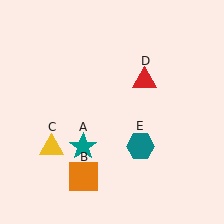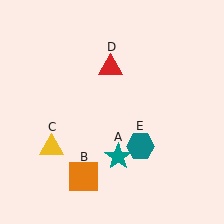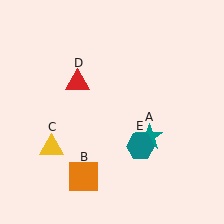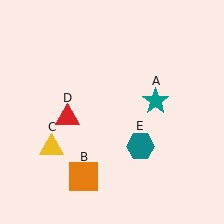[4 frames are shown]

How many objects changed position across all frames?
2 objects changed position: teal star (object A), red triangle (object D).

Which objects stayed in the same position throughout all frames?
Orange square (object B) and yellow triangle (object C) and teal hexagon (object E) remained stationary.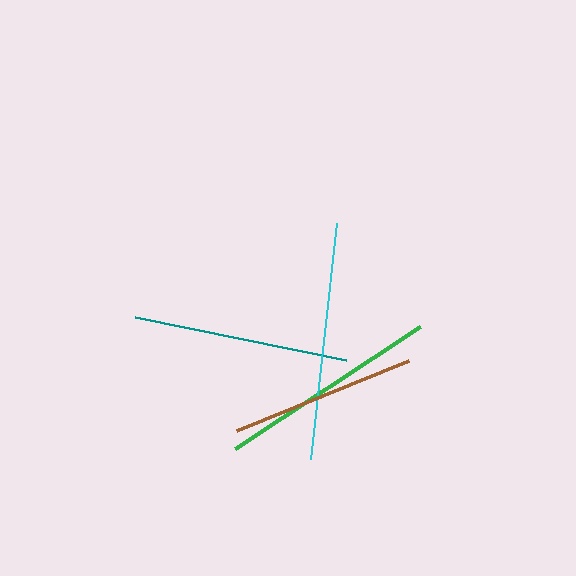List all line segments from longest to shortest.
From longest to shortest: cyan, green, teal, brown.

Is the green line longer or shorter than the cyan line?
The cyan line is longer than the green line.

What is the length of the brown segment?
The brown segment is approximately 186 pixels long.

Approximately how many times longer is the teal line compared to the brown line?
The teal line is approximately 1.2 times the length of the brown line.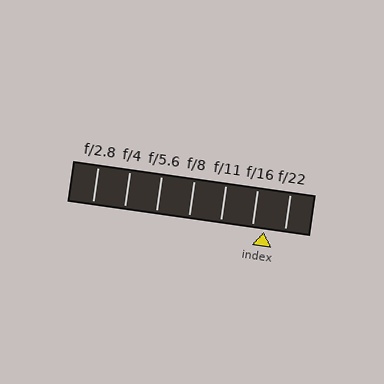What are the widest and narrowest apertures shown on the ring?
The widest aperture shown is f/2.8 and the narrowest is f/22.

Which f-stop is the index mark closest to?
The index mark is closest to f/16.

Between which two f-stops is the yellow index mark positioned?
The index mark is between f/16 and f/22.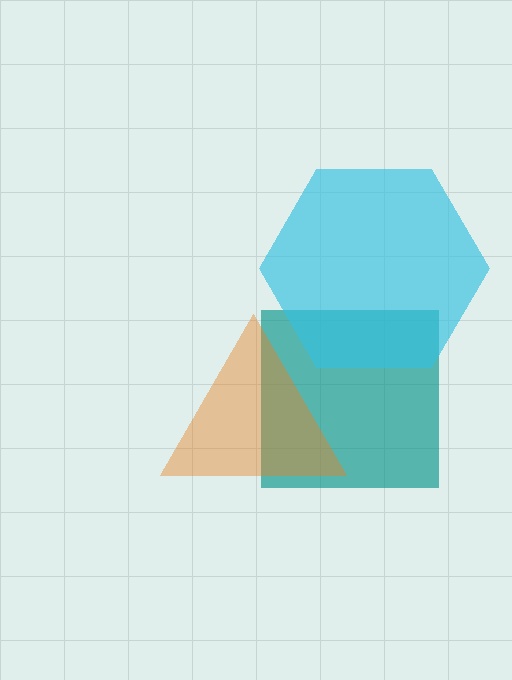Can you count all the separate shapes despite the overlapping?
Yes, there are 3 separate shapes.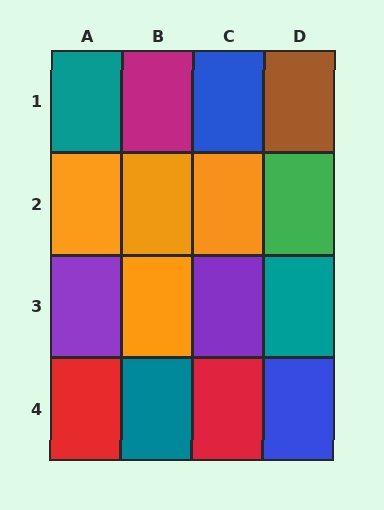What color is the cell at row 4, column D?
Blue.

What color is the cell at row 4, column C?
Red.